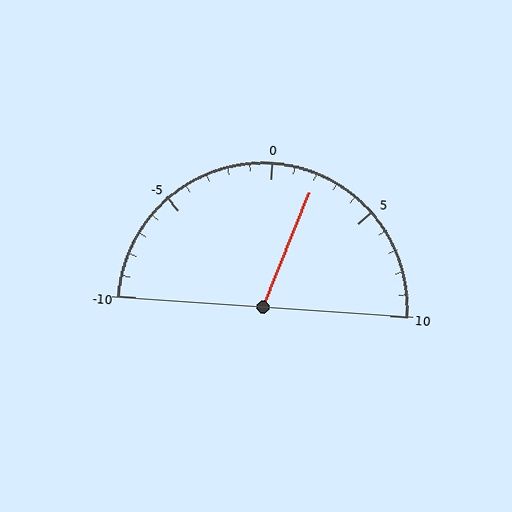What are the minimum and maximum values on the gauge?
The gauge ranges from -10 to 10.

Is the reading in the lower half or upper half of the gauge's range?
The reading is in the upper half of the range (-10 to 10).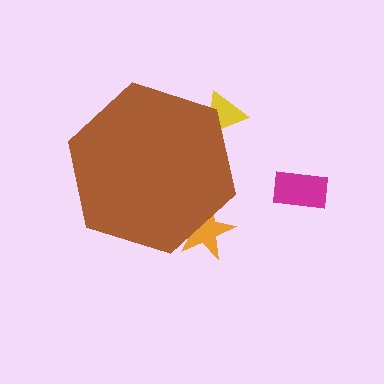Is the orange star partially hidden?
Yes, the orange star is partially hidden behind the brown hexagon.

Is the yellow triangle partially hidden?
Yes, the yellow triangle is partially hidden behind the brown hexagon.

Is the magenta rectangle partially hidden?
No, the magenta rectangle is fully visible.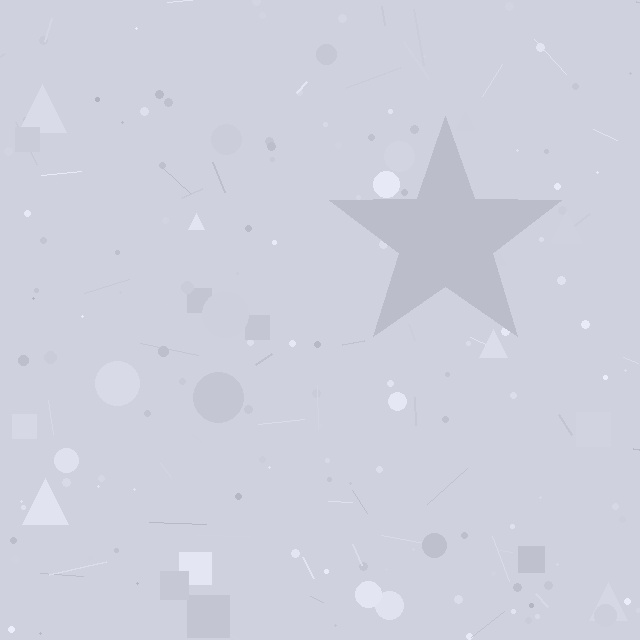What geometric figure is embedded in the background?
A star is embedded in the background.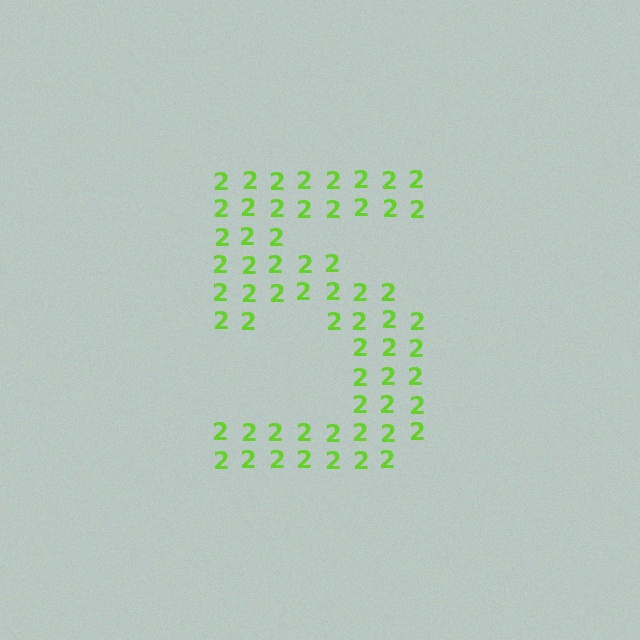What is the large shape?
The large shape is the digit 5.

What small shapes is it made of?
It is made of small digit 2's.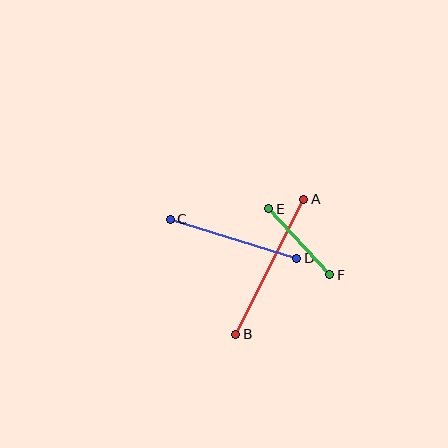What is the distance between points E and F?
The distance is approximately 90 pixels.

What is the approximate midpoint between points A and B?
The midpoint is at approximately (270, 267) pixels.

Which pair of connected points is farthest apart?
Points A and B are farthest apart.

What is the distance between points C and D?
The distance is approximately 133 pixels.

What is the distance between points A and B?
The distance is approximately 151 pixels.